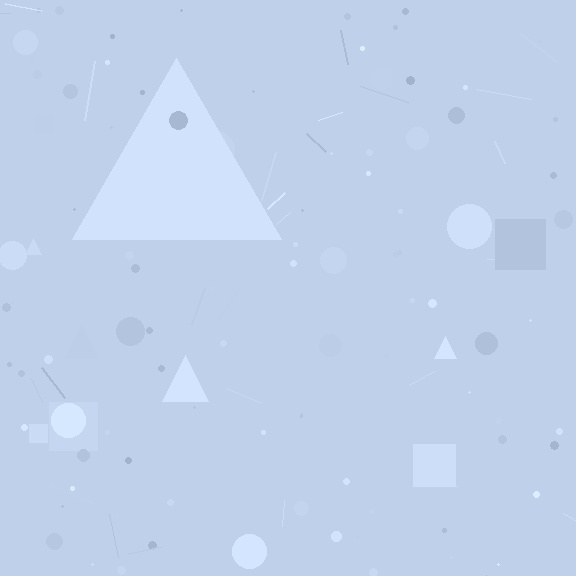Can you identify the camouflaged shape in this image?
The camouflaged shape is a triangle.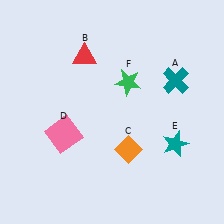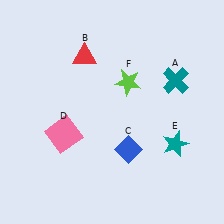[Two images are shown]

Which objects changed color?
C changed from orange to blue. F changed from green to lime.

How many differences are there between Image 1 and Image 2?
There are 2 differences between the two images.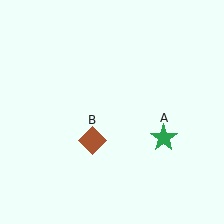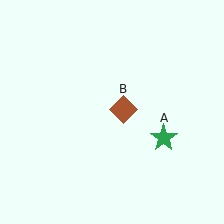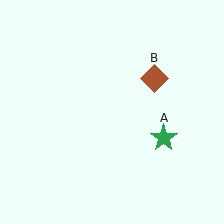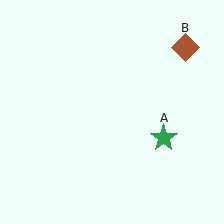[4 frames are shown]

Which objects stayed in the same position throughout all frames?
Green star (object A) remained stationary.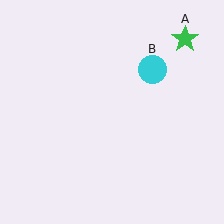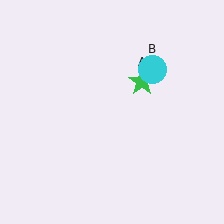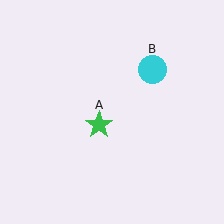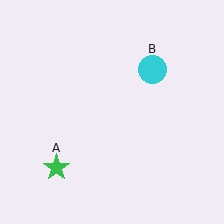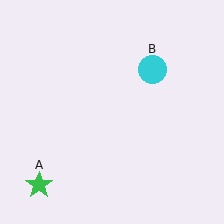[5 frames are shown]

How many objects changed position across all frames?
1 object changed position: green star (object A).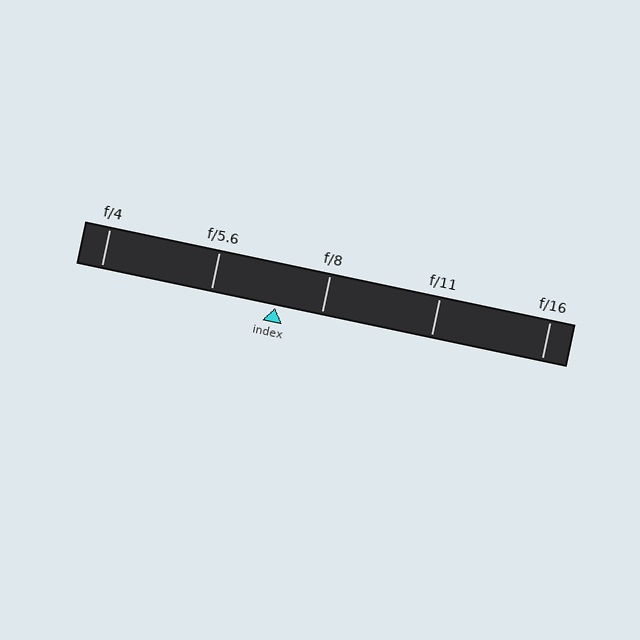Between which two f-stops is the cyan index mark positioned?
The index mark is between f/5.6 and f/8.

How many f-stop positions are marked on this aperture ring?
There are 5 f-stop positions marked.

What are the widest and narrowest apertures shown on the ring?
The widest aperture shown is f/4 and the narrowest is f/16.